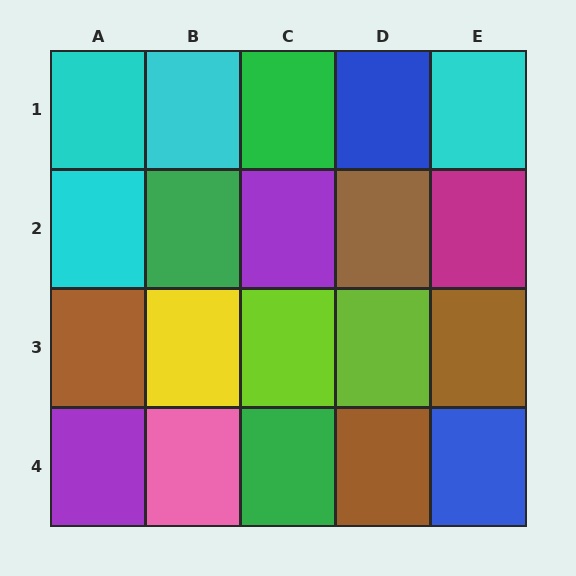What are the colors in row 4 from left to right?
Purple, pink, green, brown, blue.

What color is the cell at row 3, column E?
Brown.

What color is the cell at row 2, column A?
Cyan.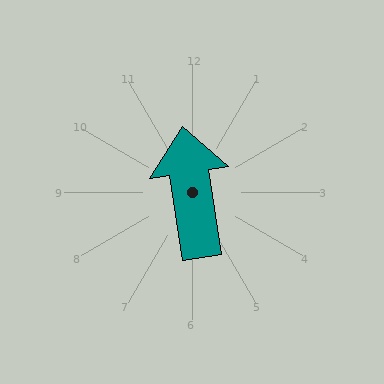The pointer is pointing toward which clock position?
Roughly 12 o'clock.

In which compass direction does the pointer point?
North.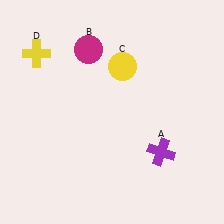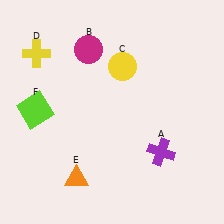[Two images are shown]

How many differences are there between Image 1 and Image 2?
There are 2 differences between the two images.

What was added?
An orange triangle (E), a lime square (F) were added in Image 2.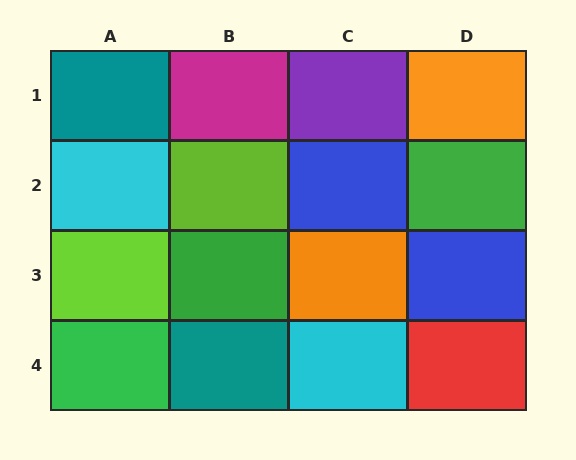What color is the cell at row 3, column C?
Orange.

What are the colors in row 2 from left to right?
Cyan, lime, blue, green.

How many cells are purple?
1 cell is purple.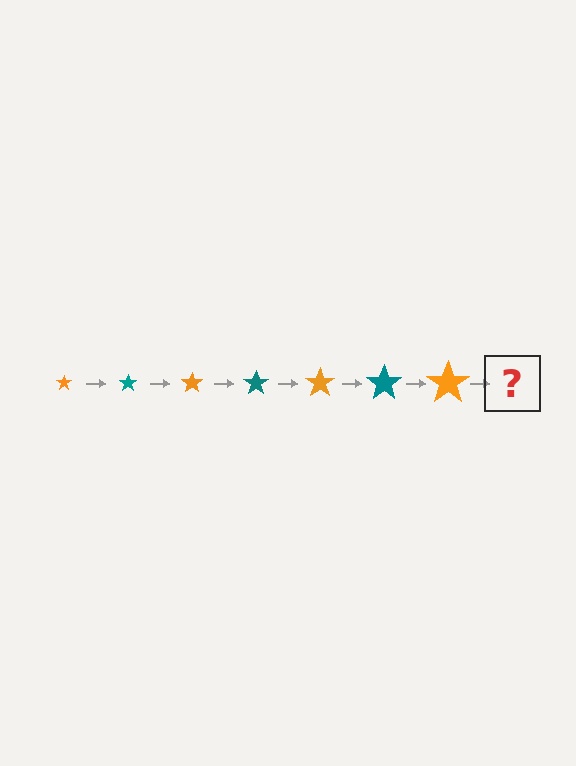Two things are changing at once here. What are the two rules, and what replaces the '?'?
The two rules are that the star grows larger each step and the color cycles through orange and teal. The '?' should be a teal star, larger than the previous one.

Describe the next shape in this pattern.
It should be a teal star, larger than the previous one.